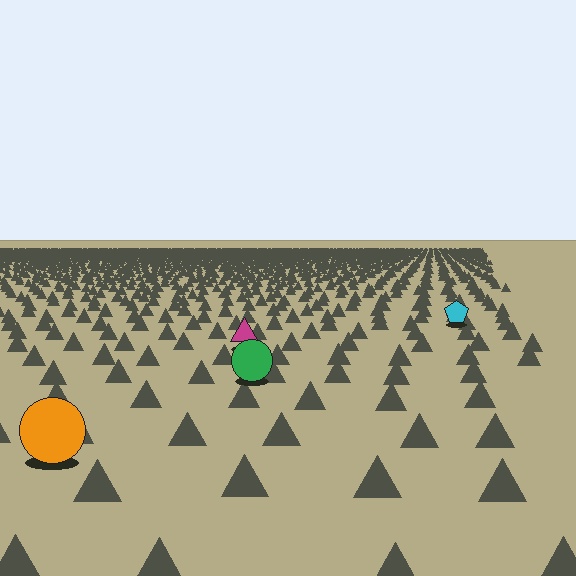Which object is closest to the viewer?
The orange circle is closest. The texture marks near it are larger and more spread out.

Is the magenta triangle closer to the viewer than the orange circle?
No. The orange circle is closer — you can tell from the texture gradient: the ground texture is coarser near it.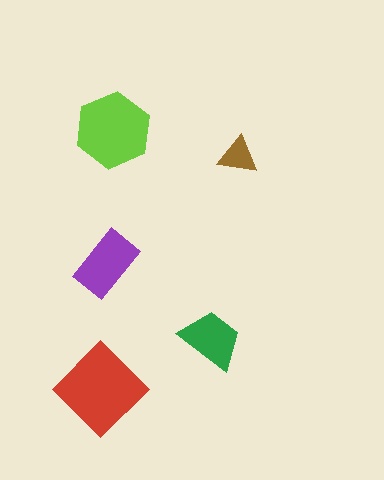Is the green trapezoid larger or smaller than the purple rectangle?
Smaller.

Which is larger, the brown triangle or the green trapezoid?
The green trapezoid.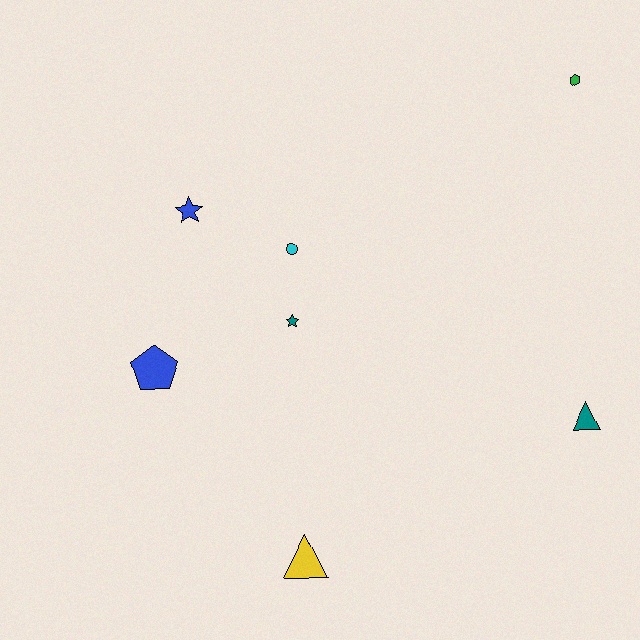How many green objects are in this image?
There is 1 green object.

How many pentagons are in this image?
There is 1 pentagon.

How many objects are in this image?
There are 7 objects.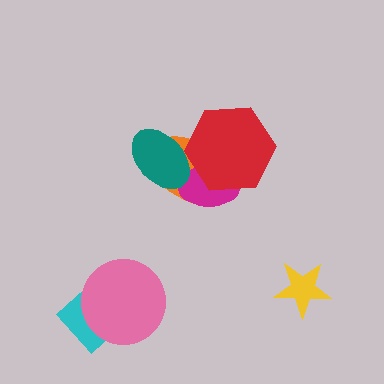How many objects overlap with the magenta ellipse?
3 objects overlap with the magenta ellipse.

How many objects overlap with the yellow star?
0 objects overlap with the yellow star.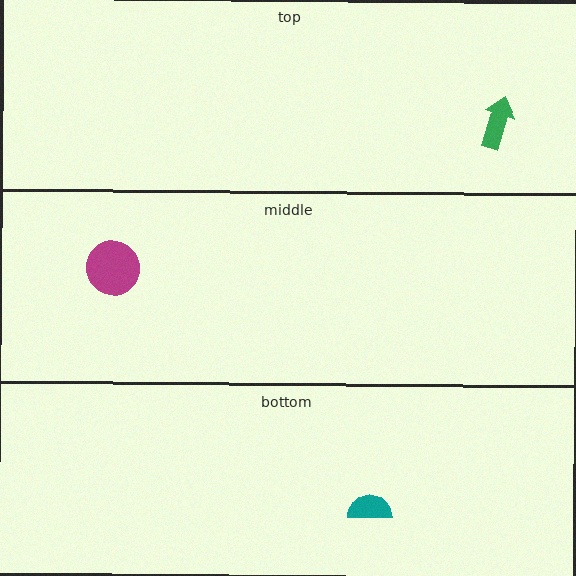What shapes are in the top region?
The green arrow.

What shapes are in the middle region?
The magenta circle.